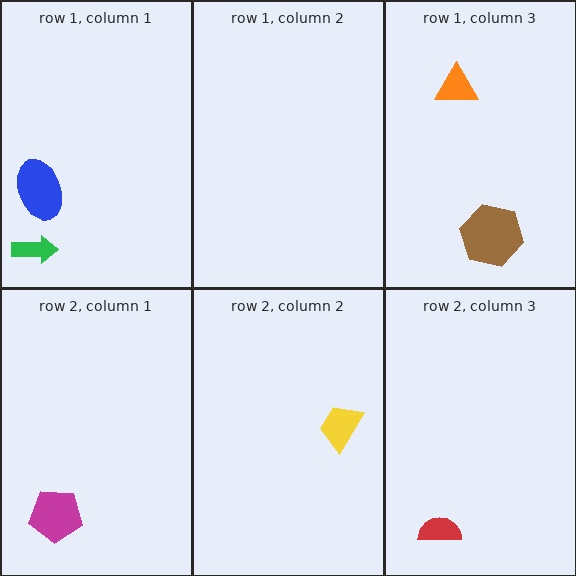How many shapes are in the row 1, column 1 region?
2.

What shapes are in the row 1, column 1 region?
The green arrow, the blue ellipse.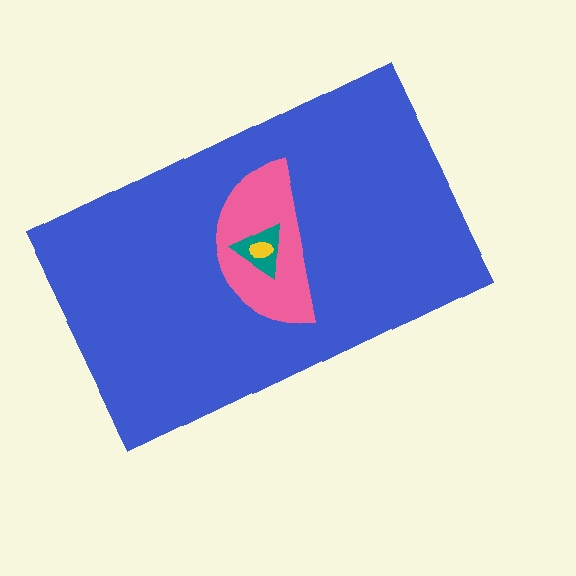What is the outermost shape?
The blue rectangle.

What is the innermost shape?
The yellow ellipse.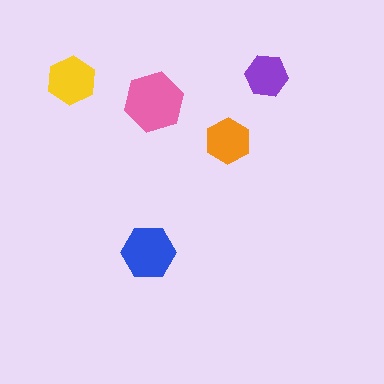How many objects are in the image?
There are 5 objects in the image.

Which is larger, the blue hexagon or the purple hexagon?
The blue one.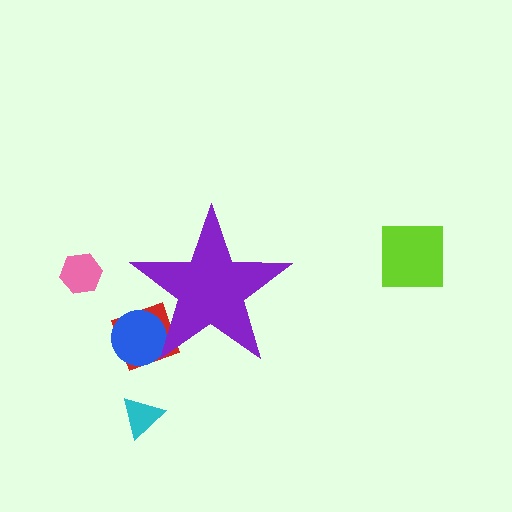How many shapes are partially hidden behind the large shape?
2 shapes are partially hidden.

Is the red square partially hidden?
Yes, the red square is partially hidden behind the purple star.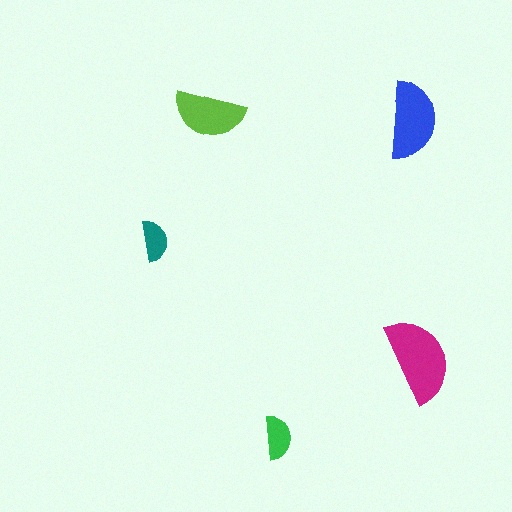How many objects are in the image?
There are 5 objects in the image.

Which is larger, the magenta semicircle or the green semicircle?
The magenta one.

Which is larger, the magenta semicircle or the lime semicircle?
The magenta one.